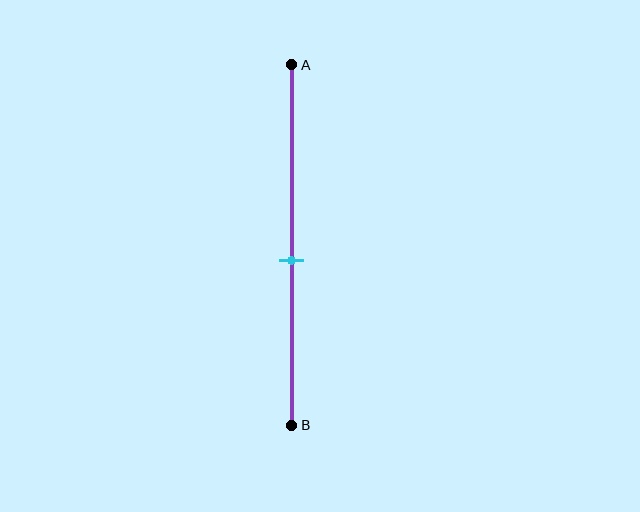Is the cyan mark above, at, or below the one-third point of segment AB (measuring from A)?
The cyan mark is below the one-third point of segment AB.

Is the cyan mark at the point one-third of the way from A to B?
No, the mark is at about 55% from A, not at the 33% one-third point.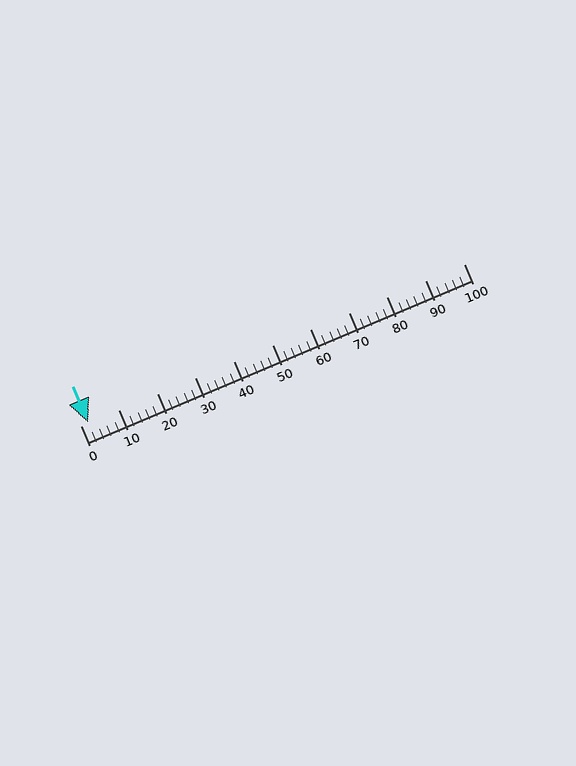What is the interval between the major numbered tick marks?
The major tick marks are spaced 10 units apart.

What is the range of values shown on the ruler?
The ruler shows values from 0 to 100.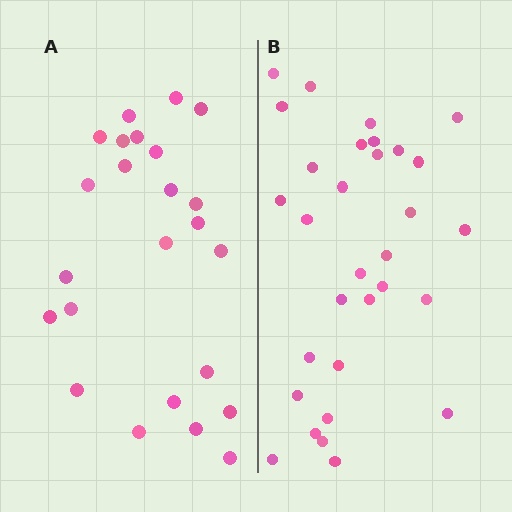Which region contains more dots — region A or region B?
Region B (the right region) has more dots.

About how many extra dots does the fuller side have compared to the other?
Region B has roughly 8 or so more dots than region A.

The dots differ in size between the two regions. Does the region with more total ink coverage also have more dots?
No. Region A has more total ink coverage because its dots are larger, but region B actually contains more individual dots. Total area can be misleading — the number of items is what matters here.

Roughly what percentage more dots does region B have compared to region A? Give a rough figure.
About 30% more.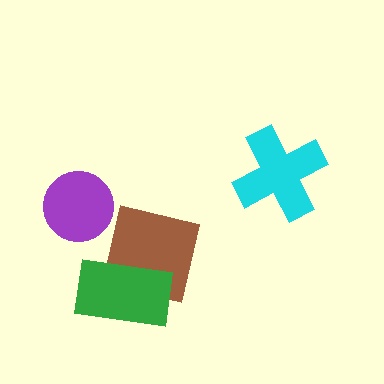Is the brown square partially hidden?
Yes, it is partially covered by another shape.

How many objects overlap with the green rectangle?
1 object overlaps with the green rectangle.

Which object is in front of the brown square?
The green rectangle is in front of the brown square.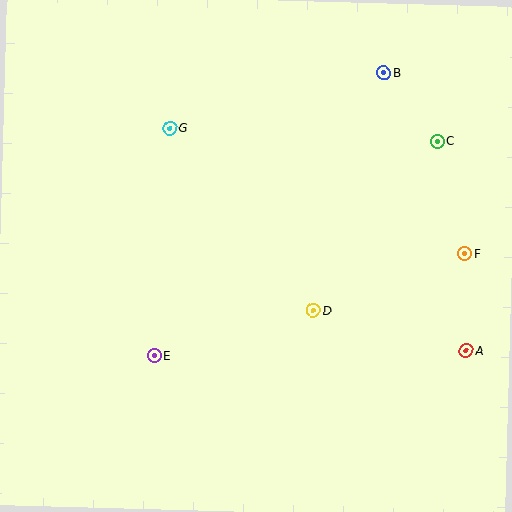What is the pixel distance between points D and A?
The distance between D and A is 158 pixels.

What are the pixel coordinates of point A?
Point A is at (466, 351).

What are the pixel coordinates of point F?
Point F is at (465, 253).